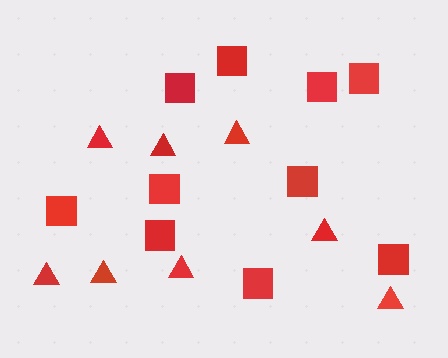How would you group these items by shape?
There are 2 groups: one group of squares (10) and one group of triangles (8).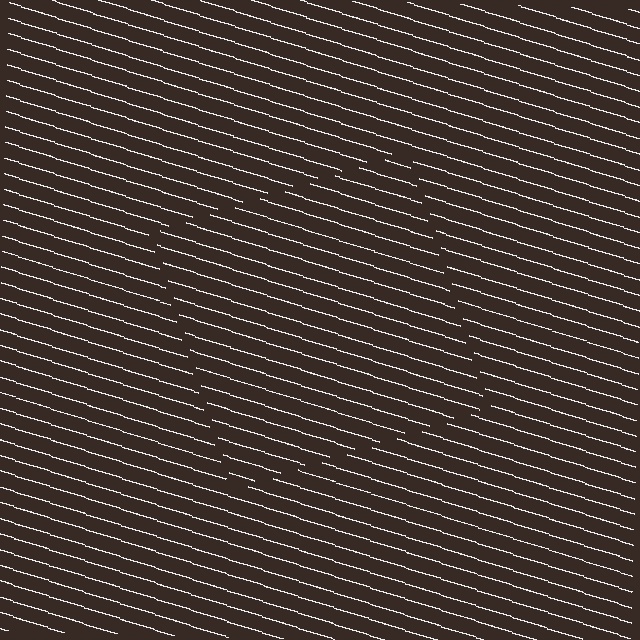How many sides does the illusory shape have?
4 sides — the line-ends trace a square.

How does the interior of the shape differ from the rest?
The interior of the shape contains the same grating, shifted by half a period — the contour is defined by the phase discontinuity where line-ends from the inner and outer gratings abut.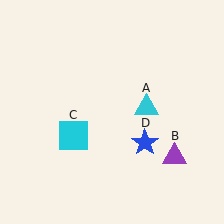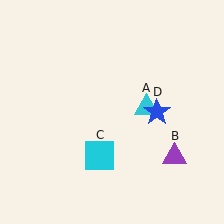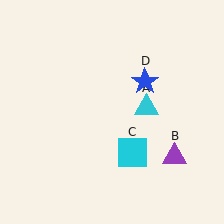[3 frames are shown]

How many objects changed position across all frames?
2 objects changed position: cyan square (object C), blue star (object D).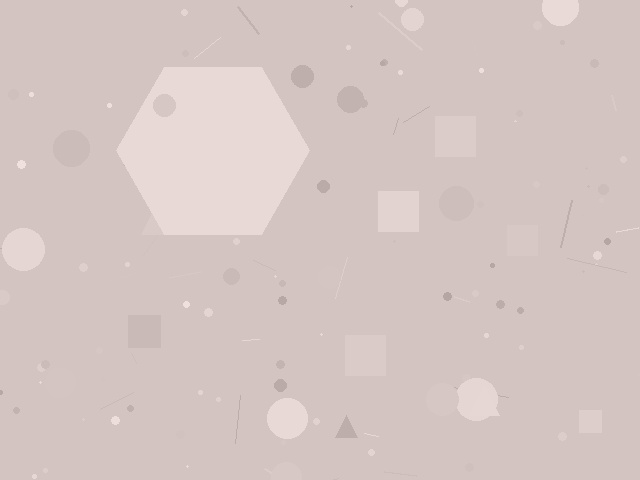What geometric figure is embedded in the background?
A hexagon is embedded in the background.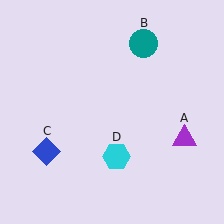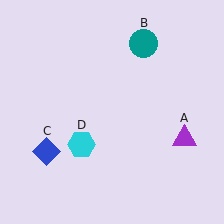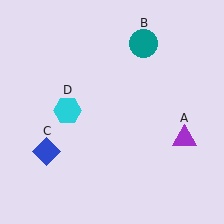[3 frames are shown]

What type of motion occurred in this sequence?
The cyan hexagon (object D) rotated clockwise around the center of the scene.